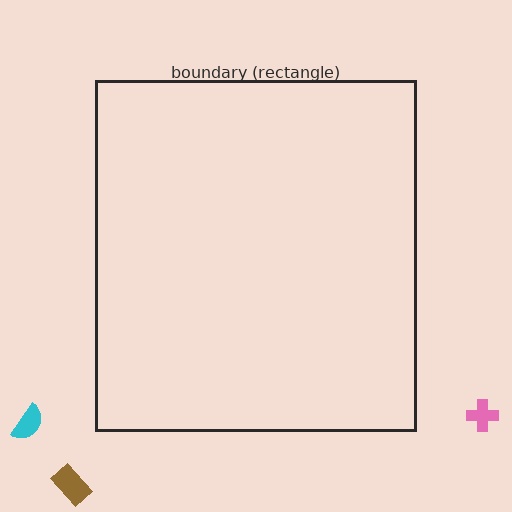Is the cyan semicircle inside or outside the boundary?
Outside.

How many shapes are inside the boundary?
0 inside, 3 outside.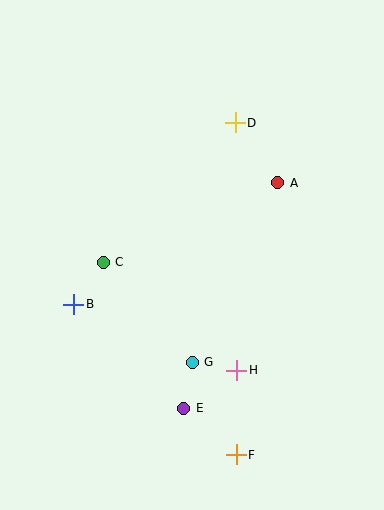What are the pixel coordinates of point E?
Point E is at (184, 408).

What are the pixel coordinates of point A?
Point A is at (278, 183).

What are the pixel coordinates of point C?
Point C is at (103, 263).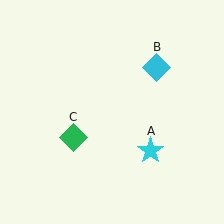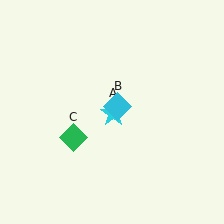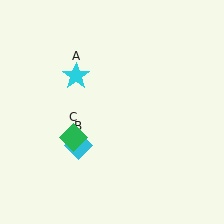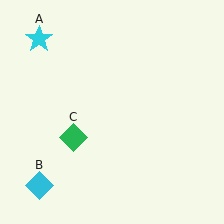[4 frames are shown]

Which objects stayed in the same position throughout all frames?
Green diamond (object C) remained stationary.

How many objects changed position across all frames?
2 objects changed position: cyan star (object A), cyan diamond (object B).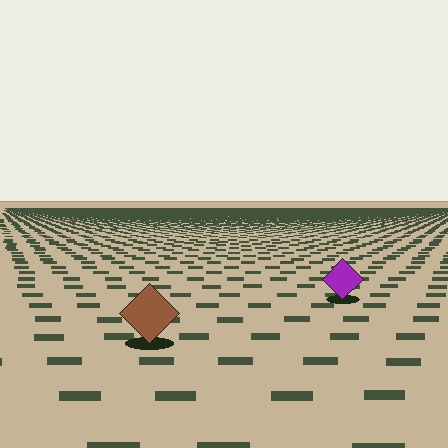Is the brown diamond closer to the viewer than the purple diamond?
Yes. The brown diamond is closer — you can tell from the texture gradient: the ground texture is coarser near it.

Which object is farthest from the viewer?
The purple diamond is farthest from the viewer. It appears smaller and the ground texture around it is denser.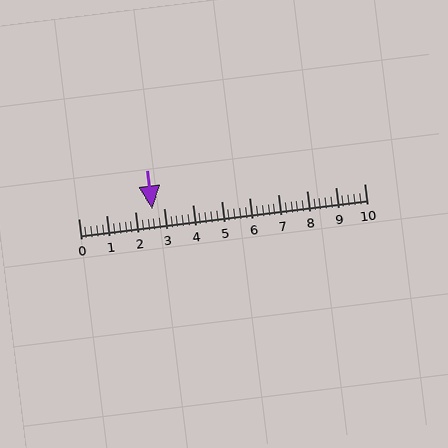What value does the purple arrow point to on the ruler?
The purple arrow points to approximately 2.6.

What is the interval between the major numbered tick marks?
The major tick marks are spaced 1 units apart.